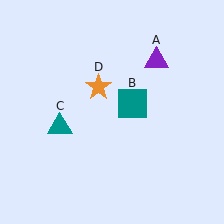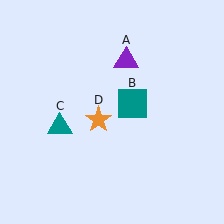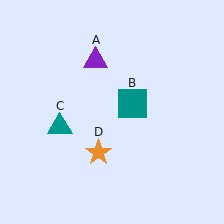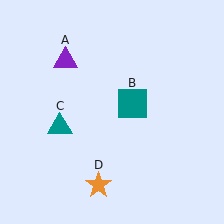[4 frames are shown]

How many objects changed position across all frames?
2 objects changed position: purple triangle (object A), orange star (object D).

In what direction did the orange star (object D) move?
The orange star (object D) moved down.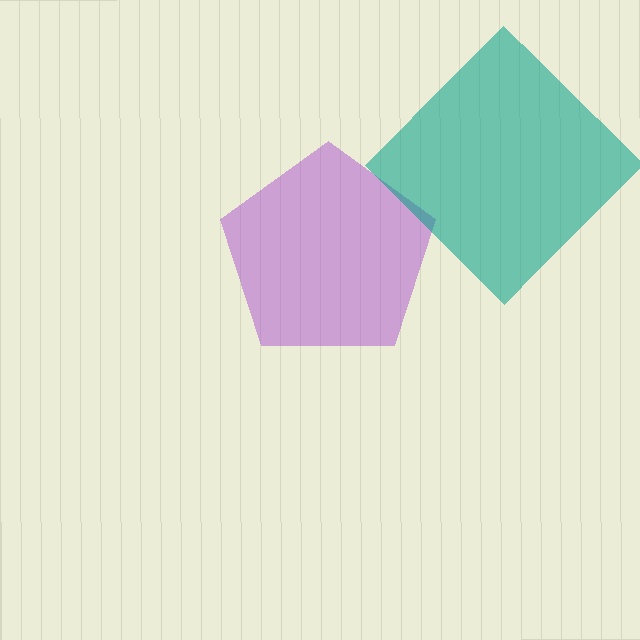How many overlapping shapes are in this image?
There are 2 overlapping shapes in the image.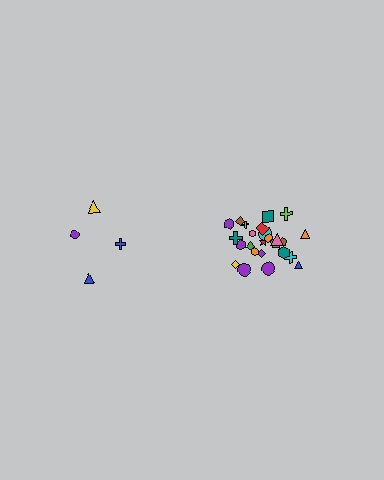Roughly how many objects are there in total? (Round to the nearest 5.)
Roughly 30 objects in total.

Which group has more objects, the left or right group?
The right group.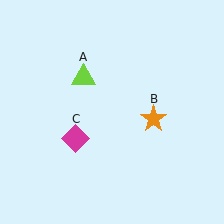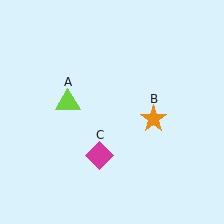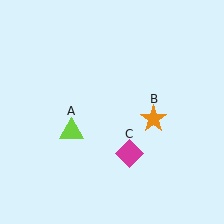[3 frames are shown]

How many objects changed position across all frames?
2 objects changed position: lime triangle (object A), magenta diamond (object C).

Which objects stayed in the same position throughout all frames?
Orange star (object B) remained stationary.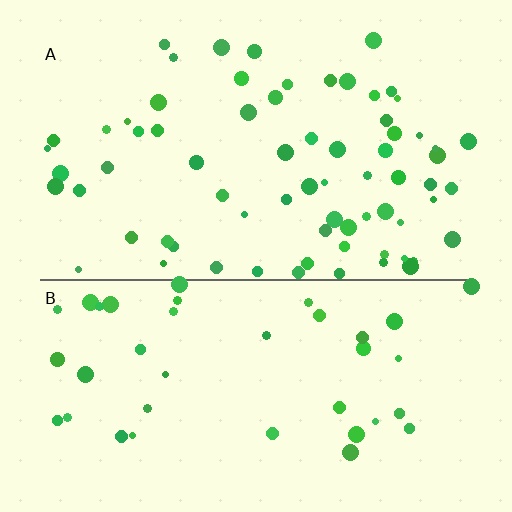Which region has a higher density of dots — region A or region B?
A (the top).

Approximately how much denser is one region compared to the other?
Approximately 1.8× — region A over region B.